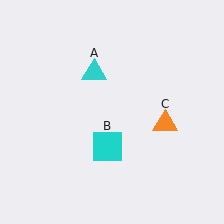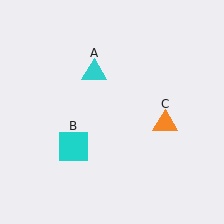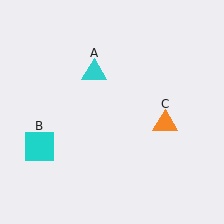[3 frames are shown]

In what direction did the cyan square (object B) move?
The cyan square (object B) moved left.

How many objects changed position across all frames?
1 object changed position: cyan square (object B).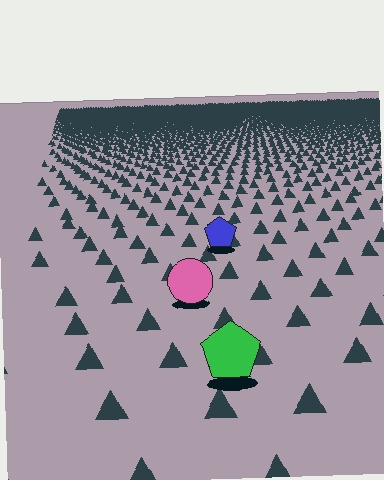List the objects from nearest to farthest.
From nearest to farthest: the green pentagon, the pink circle, the blue pentagon.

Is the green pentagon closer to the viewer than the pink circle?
Yes. The green pentagon is closer — you can tell from the texture gradient: the ground texture is coarser near it.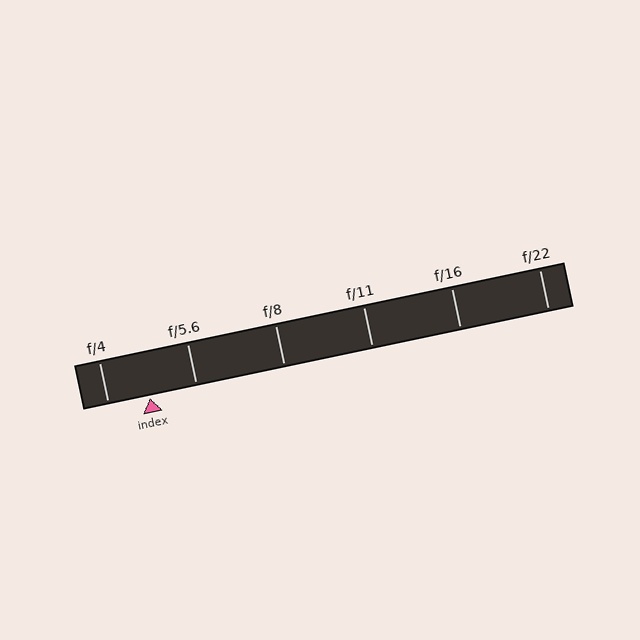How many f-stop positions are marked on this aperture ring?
There are 6 f-stop positions marked.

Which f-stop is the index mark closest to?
The index mark is closest to f/4.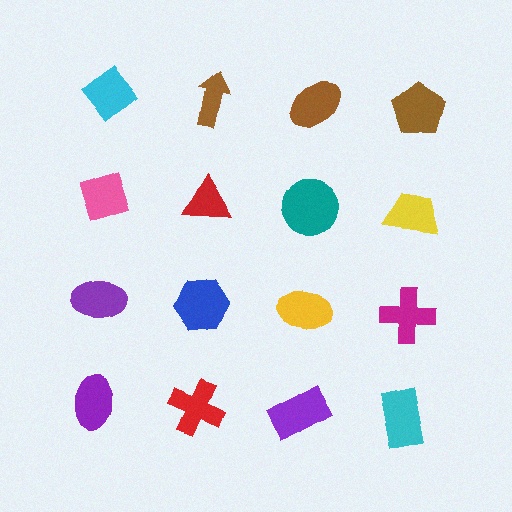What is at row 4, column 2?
A red cross.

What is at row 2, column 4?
A yellow trapezoid.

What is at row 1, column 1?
A cyan diamond.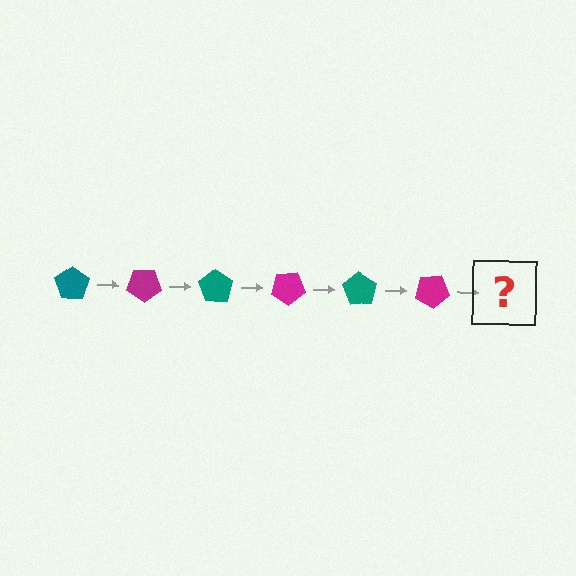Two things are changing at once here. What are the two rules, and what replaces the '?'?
The two rules are that it rotates 35 degrees each step and the color cycles through teal and magenta. The '?' should be a teal pentagon, rotated 210 degrees from the start.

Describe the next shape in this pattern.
It should be a teal pentagon, rotated 210 degrees from the start.